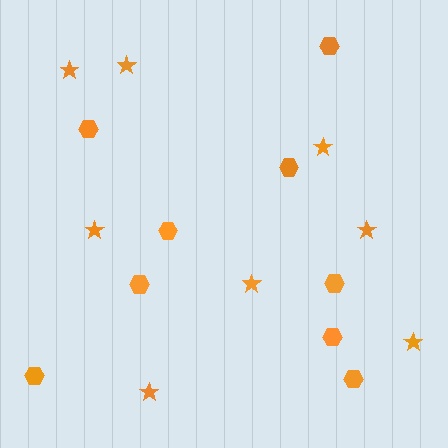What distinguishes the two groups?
There are 2 groups: one group of stars (8) and one group of hexagons (9).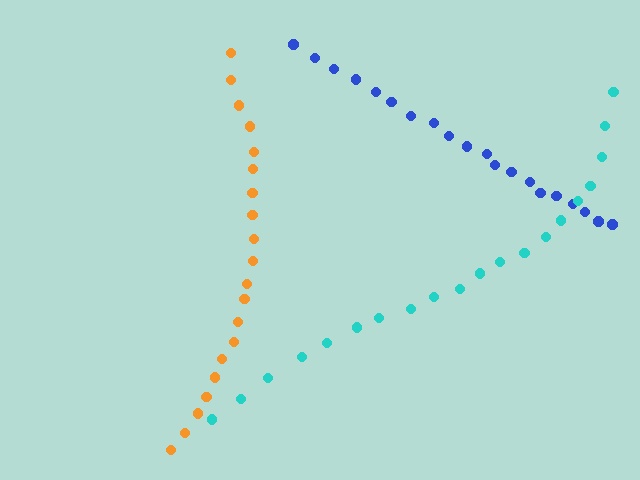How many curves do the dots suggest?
There are 3 distinct paths.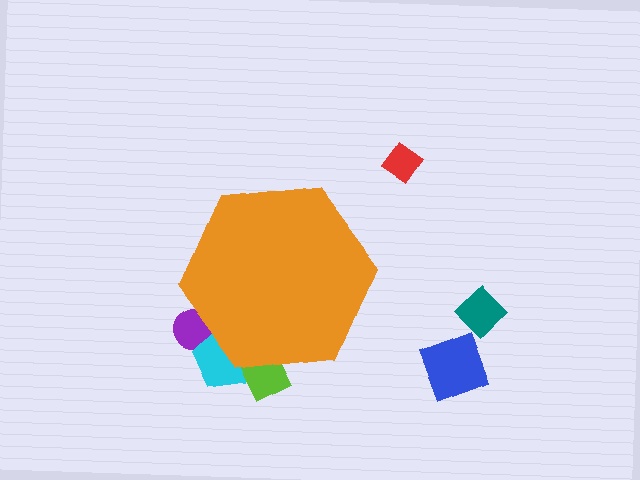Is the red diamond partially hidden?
No, the red diamond is fully visible.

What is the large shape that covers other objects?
An orange hexagon.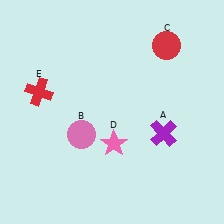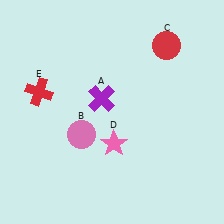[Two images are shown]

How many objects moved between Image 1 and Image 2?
1 object moved between the two images.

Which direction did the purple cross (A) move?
The purple cross (A) moved left.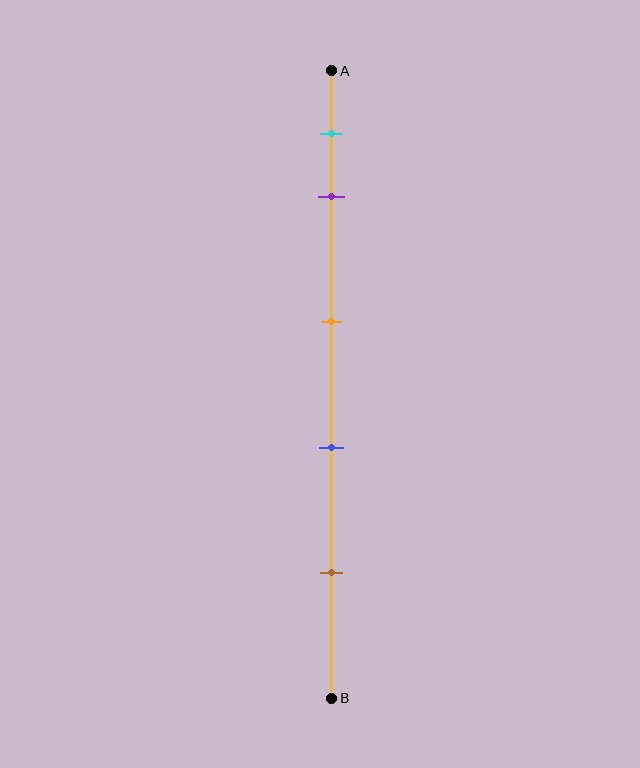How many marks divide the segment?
There are 5 marks dividing the segment.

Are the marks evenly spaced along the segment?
No, the marks are not evenly spaced.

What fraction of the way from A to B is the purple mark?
The purple mark is approximately 20% (0.2) of the way from A to B.